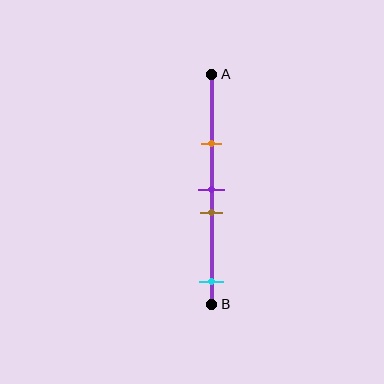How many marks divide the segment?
There are 4 marks dividing the segment.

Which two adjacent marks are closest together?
The purple and brown marks are the closest adjacent pair.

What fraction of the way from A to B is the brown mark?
The brown mark is approximately 60% (0.6) of the way from A to B.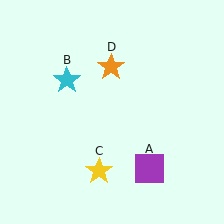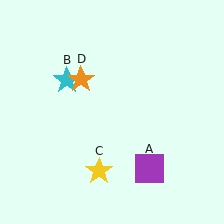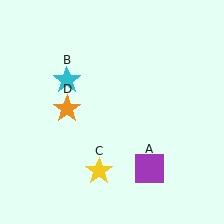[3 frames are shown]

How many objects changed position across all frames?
1 object changed position: orange star (object D).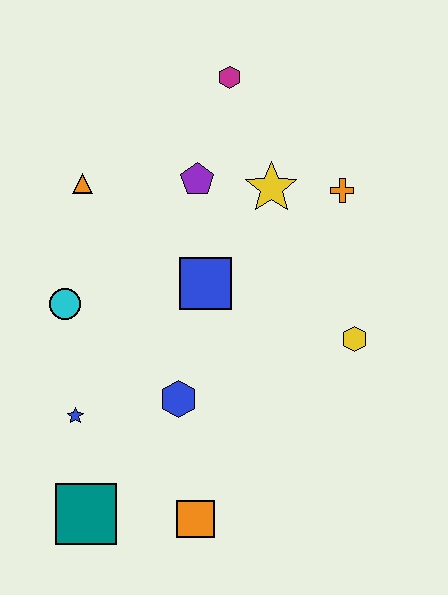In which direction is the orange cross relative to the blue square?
The orange cross is to the right of the blue square.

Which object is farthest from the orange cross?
The teal square is farthest from the orange cross.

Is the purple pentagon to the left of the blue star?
No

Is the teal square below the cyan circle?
Yes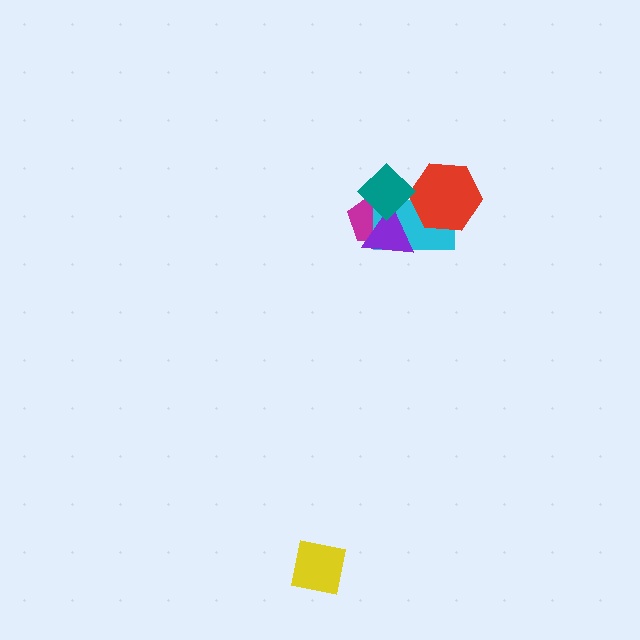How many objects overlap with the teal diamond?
4 objects overlap with the teal diamond.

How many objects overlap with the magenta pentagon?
3 objects overlap with the magenta pentagon.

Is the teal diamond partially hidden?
No, no other shape covers it.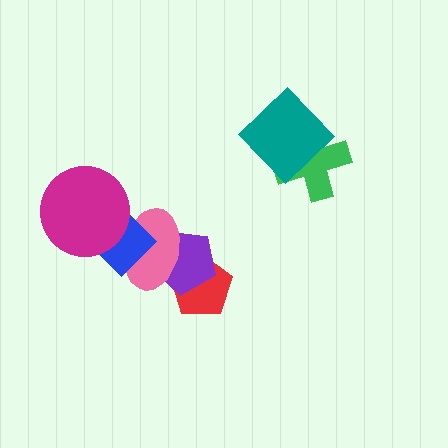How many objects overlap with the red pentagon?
2 objects overlap with the red pentagon.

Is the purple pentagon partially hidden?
Yes, it is partially covered by another shape.